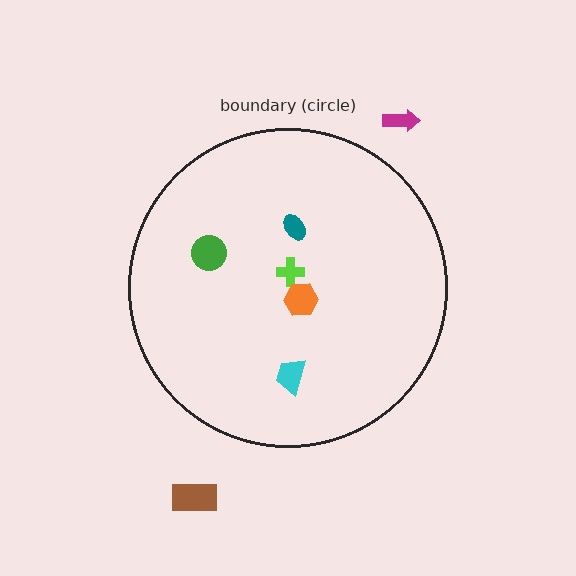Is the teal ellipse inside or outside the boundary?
Inside.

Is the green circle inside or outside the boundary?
Inside.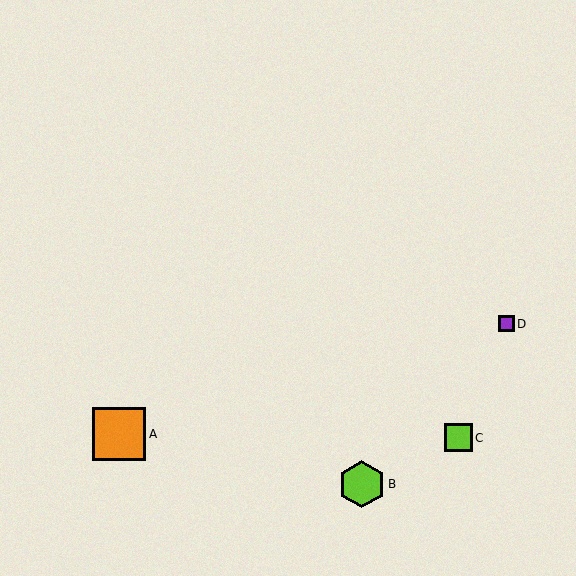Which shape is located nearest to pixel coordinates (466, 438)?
The lime square (labeled C) at (458, 438) is nearest to that location.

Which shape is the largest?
The orange square (labeled A) is the largest.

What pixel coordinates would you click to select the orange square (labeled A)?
Click at (119, 434) to select the orange square A.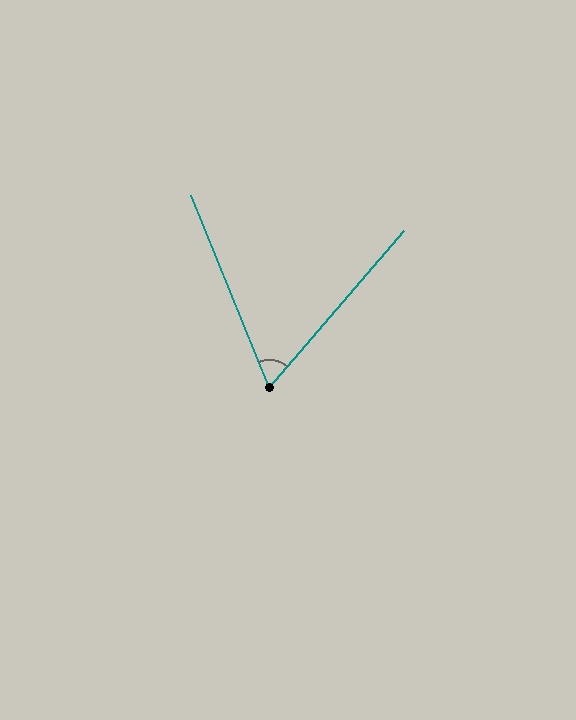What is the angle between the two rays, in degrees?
Approximately 63 degrees.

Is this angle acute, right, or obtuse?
It is acute.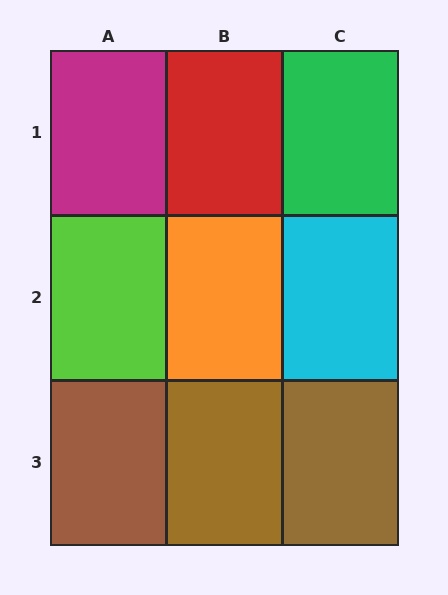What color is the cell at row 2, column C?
Cyan.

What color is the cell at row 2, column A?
Lime.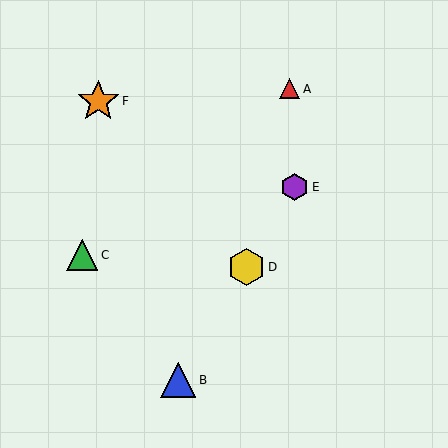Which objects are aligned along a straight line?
Objects B, D, E are aligned along a straight line.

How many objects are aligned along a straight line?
3 objects (B, D, E) are aligned along a straight line.